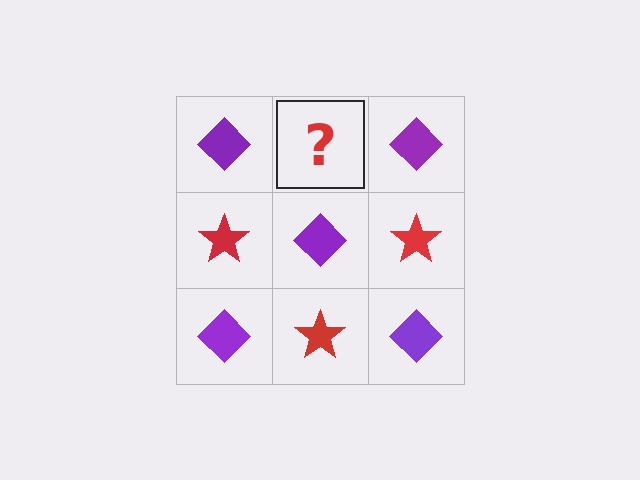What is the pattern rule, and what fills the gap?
The rule is that it alternates purple diamond and red star in a checkerboard pattern. The gap should be filled with a red star.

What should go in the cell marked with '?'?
The missing cell should contain a red star.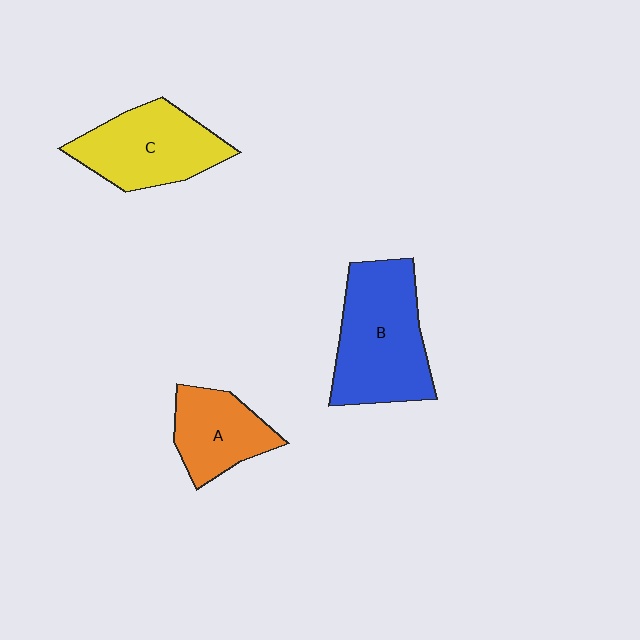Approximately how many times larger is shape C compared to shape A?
Approximately 1.4 times.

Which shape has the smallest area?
Shape A (orange).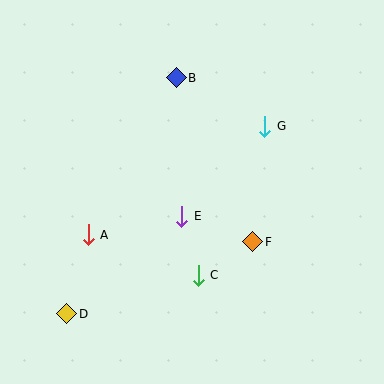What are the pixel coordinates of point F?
Point F is at (253, 242).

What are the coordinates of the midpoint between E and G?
The midpoint between E and G is at (223, 171).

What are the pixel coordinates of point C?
Point C is at (198, 275).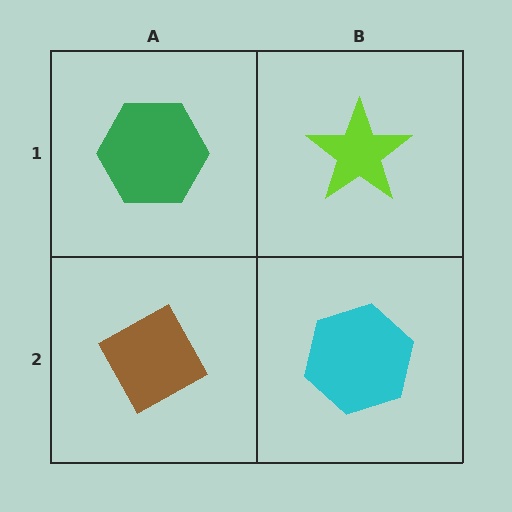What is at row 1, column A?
A green hexagon.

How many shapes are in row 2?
2 shapes.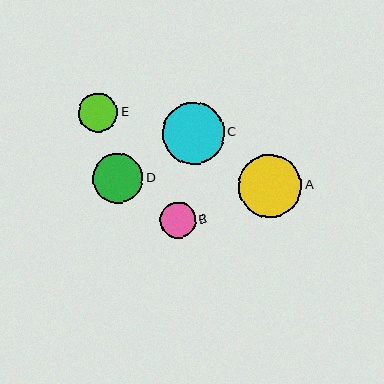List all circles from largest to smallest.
From largest to smallest: A, C, D, E, B.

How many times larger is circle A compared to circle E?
Circle A is approximately 1.6 times the size of circle E.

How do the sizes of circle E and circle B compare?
Circle E and circle B are approximately the same size.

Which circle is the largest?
Circle A is the largest with a size of approximately 63 pixels.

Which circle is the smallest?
Circle B is the smallest with a size of approximately 36 pixels.